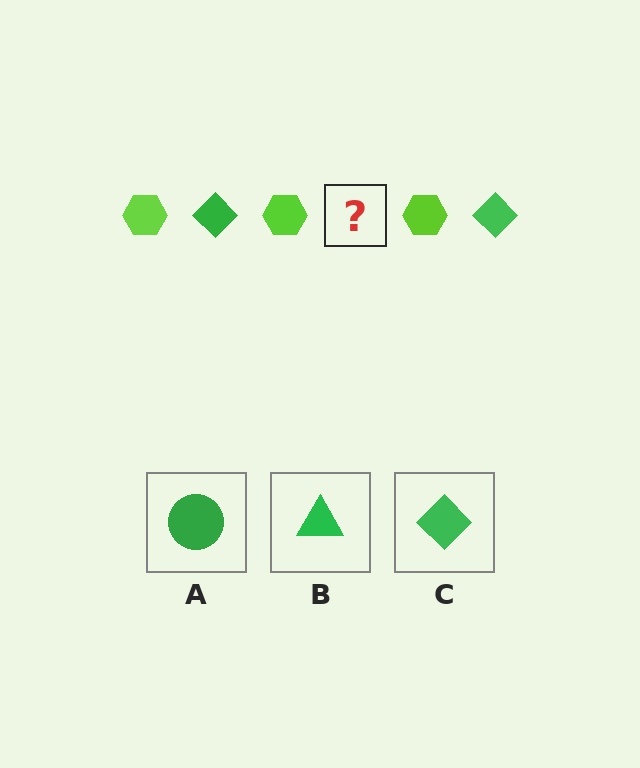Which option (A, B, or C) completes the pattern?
C.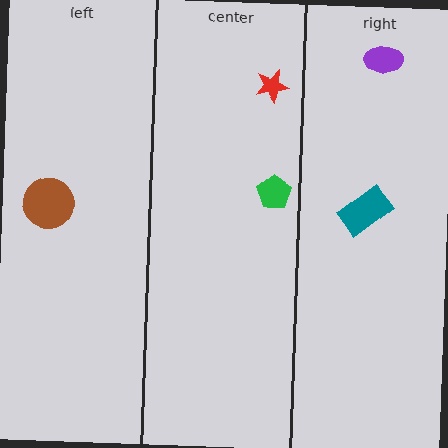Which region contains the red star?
The center region.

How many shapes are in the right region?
2.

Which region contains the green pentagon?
The center region.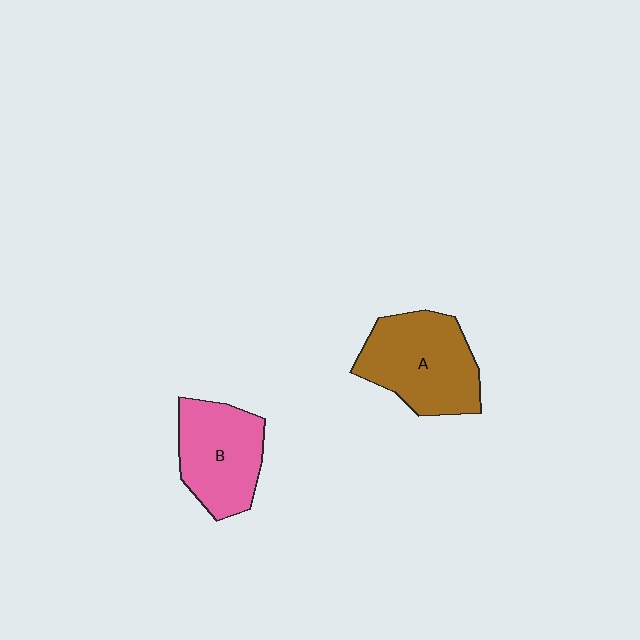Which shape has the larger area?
Shape A (brown).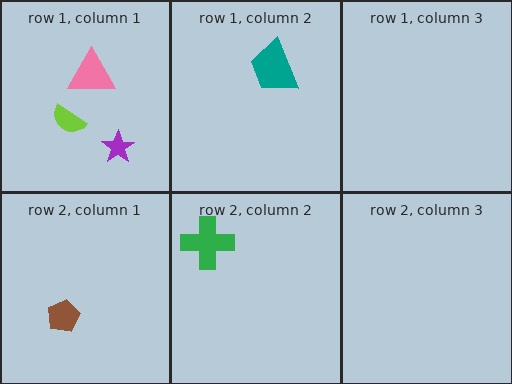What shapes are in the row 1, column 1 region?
The purple star, the lime semicircle, the pink triangle.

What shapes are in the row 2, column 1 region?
The brown pentagon.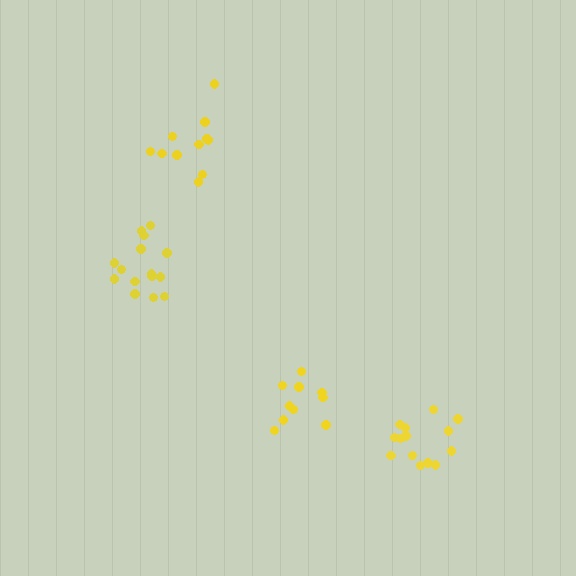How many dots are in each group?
Group 1: 10 dots, Group 2: 15 dots, Group 3: 11 dots, Group 4: 14 dots (50 total).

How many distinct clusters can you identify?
There are 4 distinct clusters.